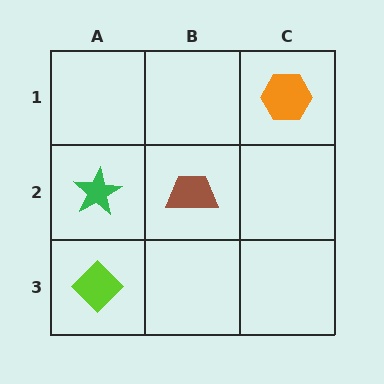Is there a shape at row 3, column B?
No, that cell is empty.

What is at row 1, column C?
An orange hexagon.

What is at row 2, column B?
A brown trapezoid.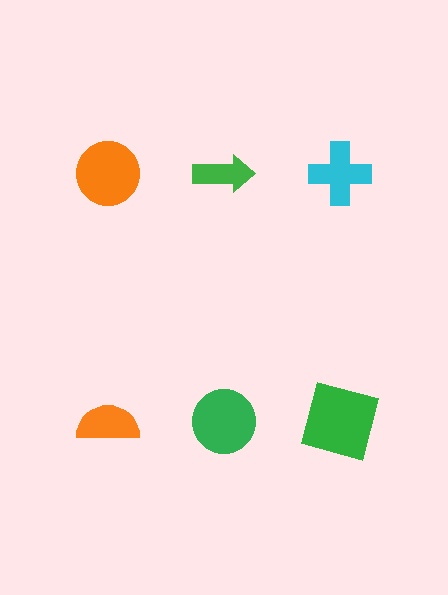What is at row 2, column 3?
A green square.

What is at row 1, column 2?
A green arrow.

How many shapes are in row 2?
3 shapes.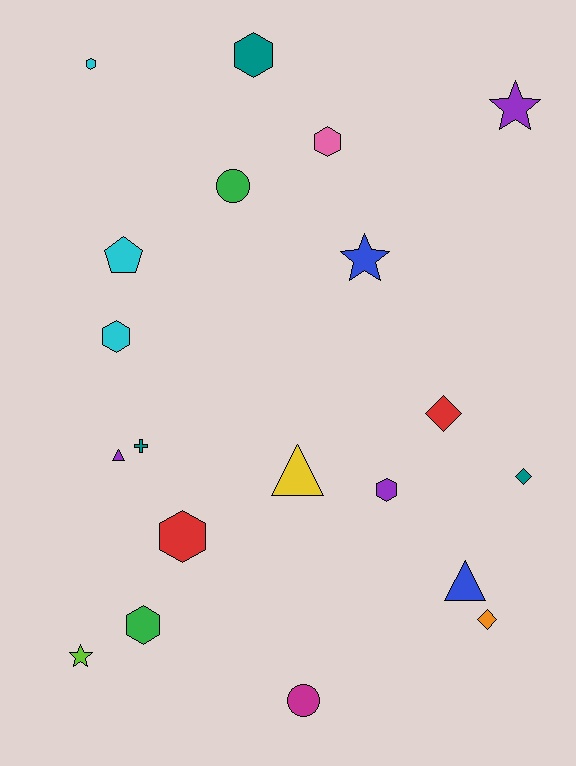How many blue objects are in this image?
There are 2 blue objects.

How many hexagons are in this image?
There are 7 hexagons.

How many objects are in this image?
There are 20 objects.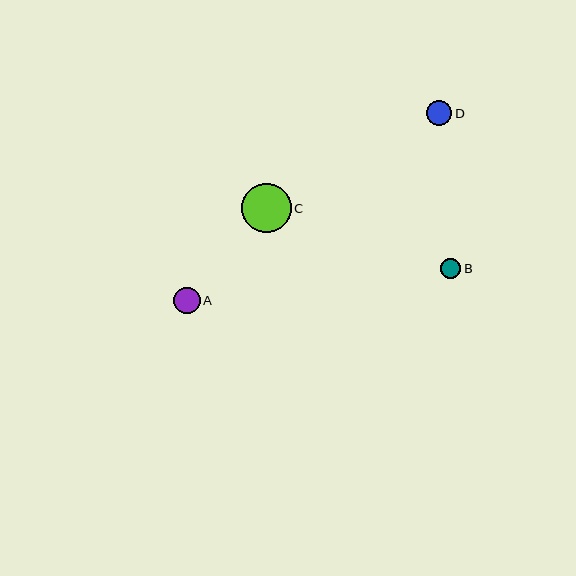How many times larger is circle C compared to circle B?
Circle C is approximately 2.4 times the size of circle B.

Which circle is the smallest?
Circle B is the smallest with a size of approximately 20 pixels.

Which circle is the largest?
Circle C is the largest with a size of approximately 49 pixels.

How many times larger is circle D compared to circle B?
Circle D is approximately 1.2 times the size of circle B.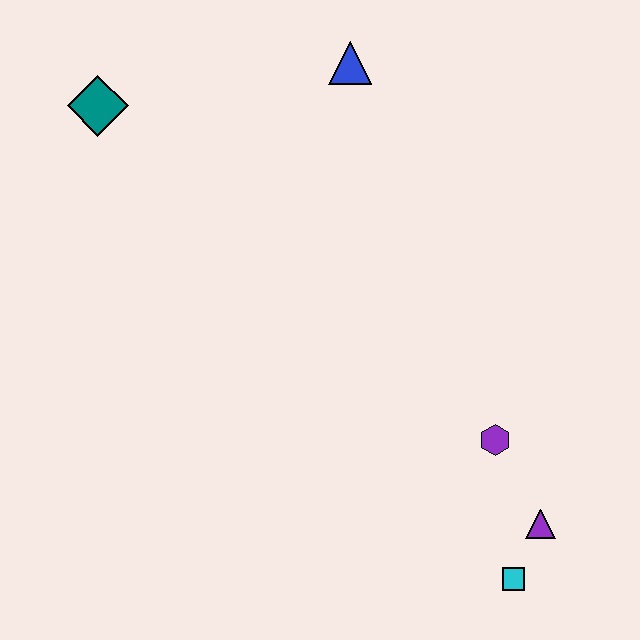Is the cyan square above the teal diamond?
No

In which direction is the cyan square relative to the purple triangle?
The cyan square is below the purple triangle.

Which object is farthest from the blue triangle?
The cyan square is farthest from the blue triangle.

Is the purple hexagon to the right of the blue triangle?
Yes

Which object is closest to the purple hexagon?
The purple triangle is closest to the purple hexagon.